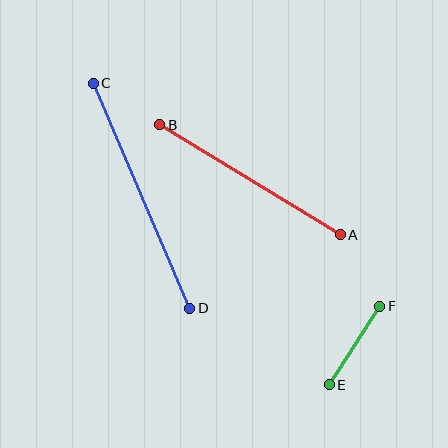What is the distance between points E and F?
The distance is approximately 93 pixels.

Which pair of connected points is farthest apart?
Points C and D are farthest apart.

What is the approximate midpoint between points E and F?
The midpoint is at approximately (355, 345) pixels.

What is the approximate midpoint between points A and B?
The midpoint is at approximately (250, 180) pixels.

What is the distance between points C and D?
The distance is approximately 245 pixels.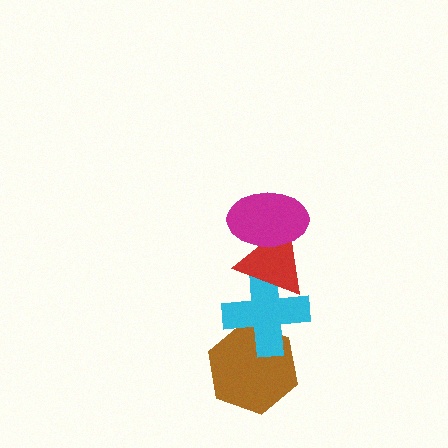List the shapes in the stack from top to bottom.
From top to bottom: the magenta ellipse, the red triangle, the cyan cross, the brown hexagon.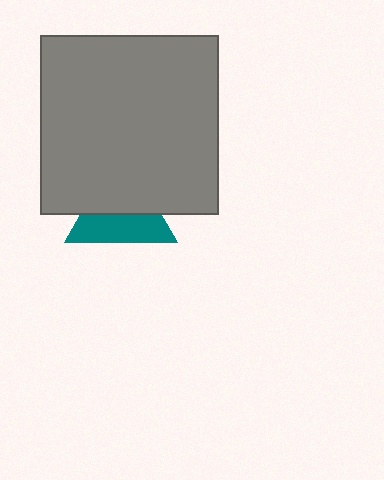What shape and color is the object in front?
The object in front is a gray square.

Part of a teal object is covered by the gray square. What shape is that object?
It is a triangle.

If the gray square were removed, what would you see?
You would see the complete teal triangle.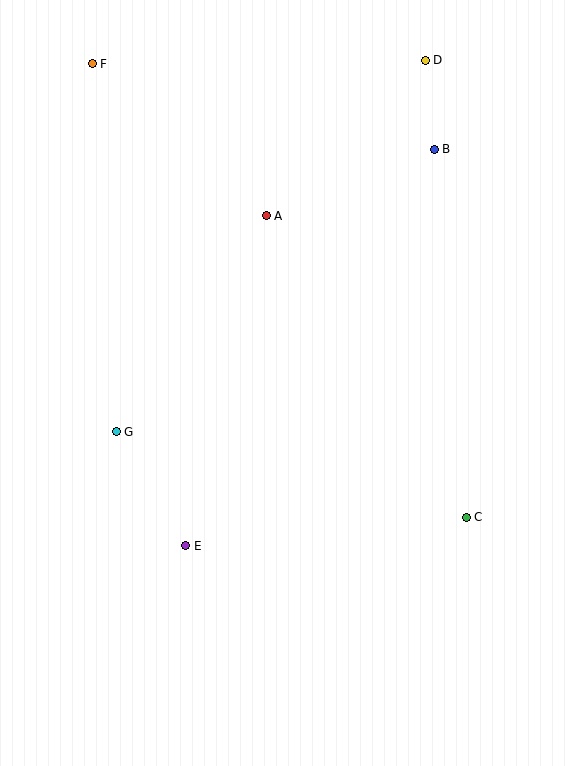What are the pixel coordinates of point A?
Point A is at (266, 216).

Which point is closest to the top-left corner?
Point F is closest to the top-left corner.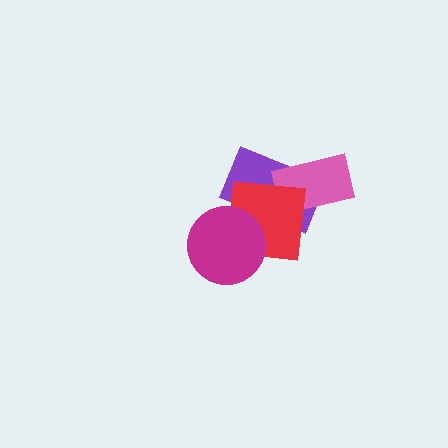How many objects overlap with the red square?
3 objects overlap with the red square.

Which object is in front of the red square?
The magenta circle is in front of the red square.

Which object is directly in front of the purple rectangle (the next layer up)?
The pink rectangle is directly in front of the purple rectangle.